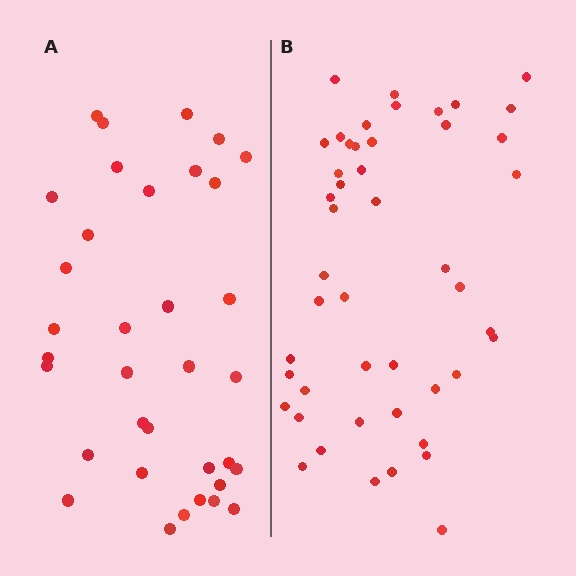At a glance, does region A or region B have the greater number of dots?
Region B (the right region) has more dots.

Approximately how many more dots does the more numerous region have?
Region B has roughly 12 or so more dots than region A.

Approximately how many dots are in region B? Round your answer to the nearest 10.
About 50 dots. (The exact count is 47, which rounds to 50.)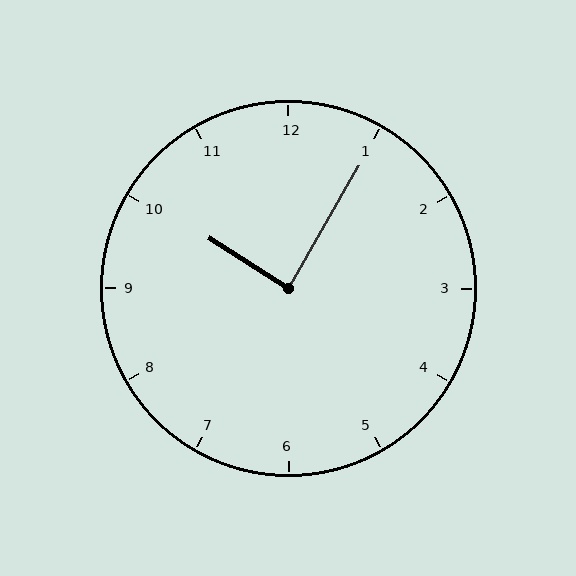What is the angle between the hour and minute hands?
Approximately 88 degrees.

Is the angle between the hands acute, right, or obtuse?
It is right.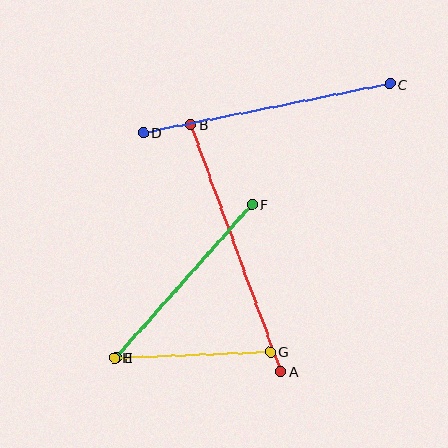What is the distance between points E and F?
The distance is approximately 205 pixels.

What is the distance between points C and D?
The distance is approximately 252 pixels.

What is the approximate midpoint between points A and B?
The midpoint is at approximately (236, 248) pixels.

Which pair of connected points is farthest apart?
Points A and B are farthest apart.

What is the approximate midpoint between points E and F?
The midpoint is at approximately (184, 281) pixels.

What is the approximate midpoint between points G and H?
The midpoint is at approximately (192, 355) pixels.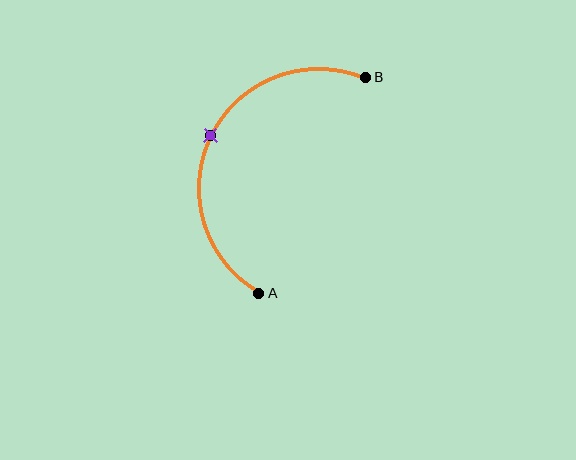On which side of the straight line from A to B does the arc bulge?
The arc bulges to the left of the straight line connecting A and B.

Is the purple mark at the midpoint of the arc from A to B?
Yes. The purple mark lies on the arc at equal arc-length from both A and B — it is the arc midpoint.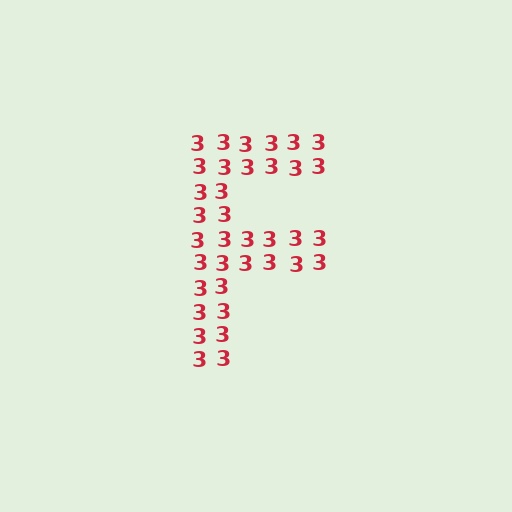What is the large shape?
The large shape is the letter F.